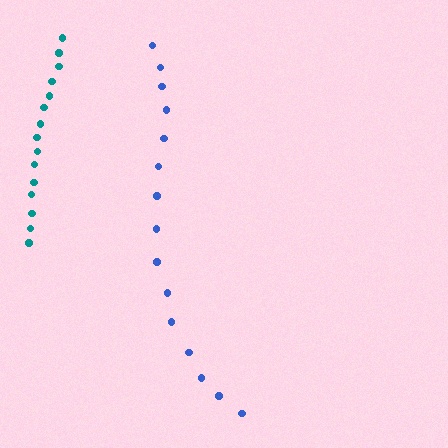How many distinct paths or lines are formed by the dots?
There are 2 distinct paths.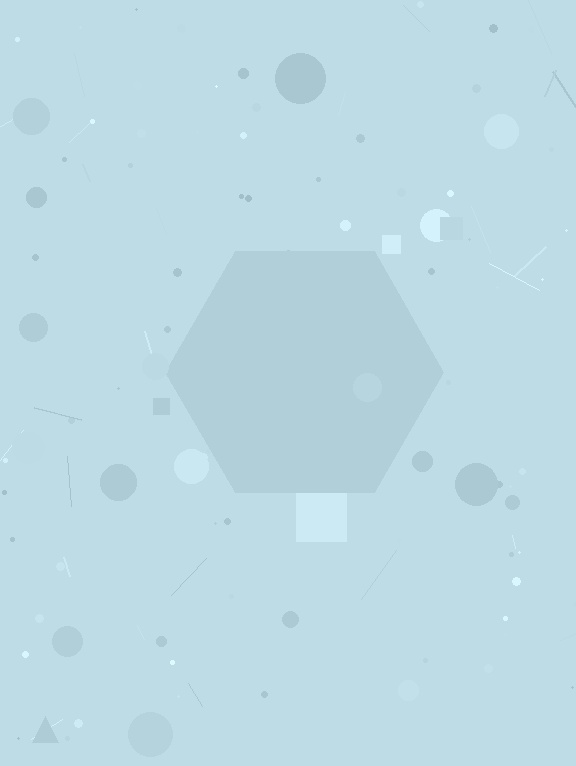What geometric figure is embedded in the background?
A hexagon is embedded in the background.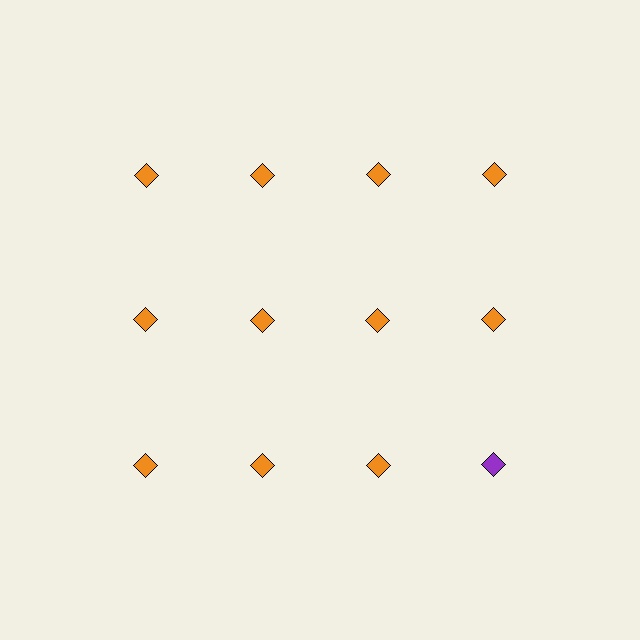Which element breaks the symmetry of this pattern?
The purple diamond in the third row, second from right column breaks the symmetry. All other shapes are orange diamonds.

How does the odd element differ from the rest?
It has a different color: purple instead of orange.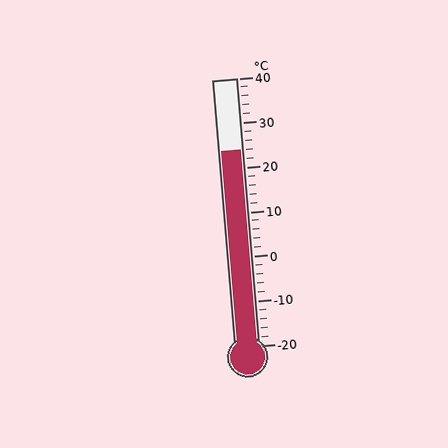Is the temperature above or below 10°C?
The temperature is above 10°C.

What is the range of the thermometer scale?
The thermometer scale ranges from -20°C to 40°C.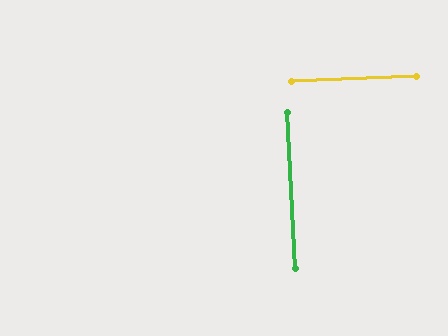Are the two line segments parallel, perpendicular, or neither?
Perpendicular — they meet at approximately 90°.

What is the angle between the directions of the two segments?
Approximately 90 degrees.